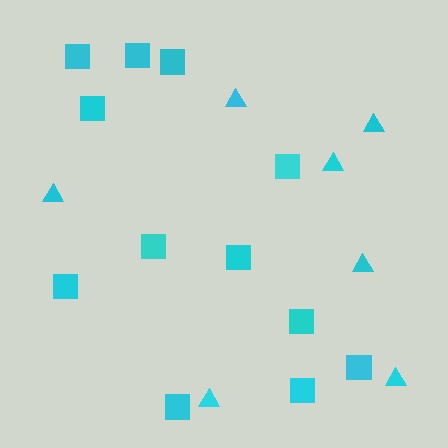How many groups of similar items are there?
There are 2 groups: one group of triangles (7) and one group of squares (12).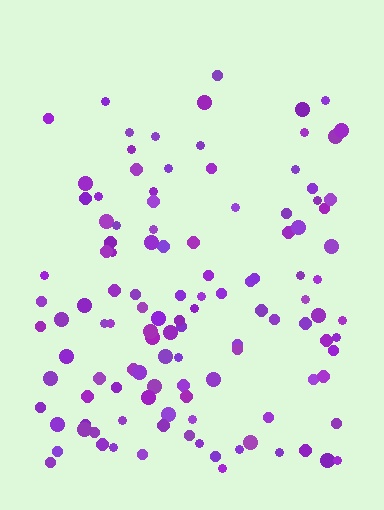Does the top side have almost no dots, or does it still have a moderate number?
Still a moderate number, just noticeably fewer than the bottom.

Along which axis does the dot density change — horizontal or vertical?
Vertical.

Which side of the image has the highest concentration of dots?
The bottom.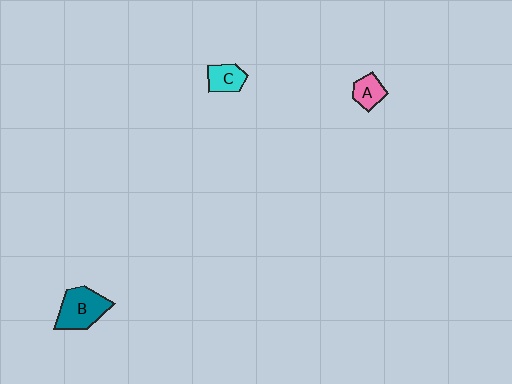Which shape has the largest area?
Shape B (teal).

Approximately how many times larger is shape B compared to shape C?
Approximately 1.8 times.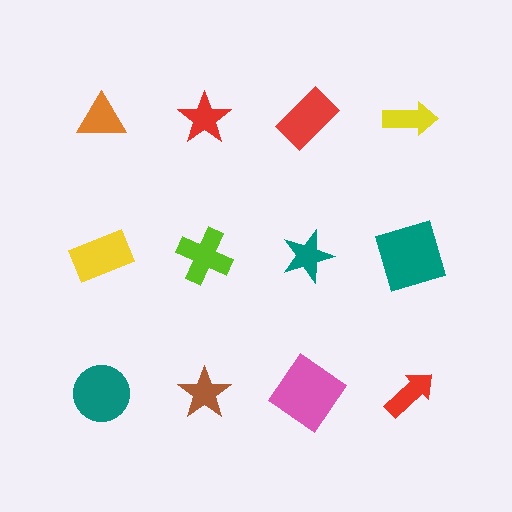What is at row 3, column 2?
A brown star.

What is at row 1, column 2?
A red star.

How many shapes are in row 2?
4 shapes.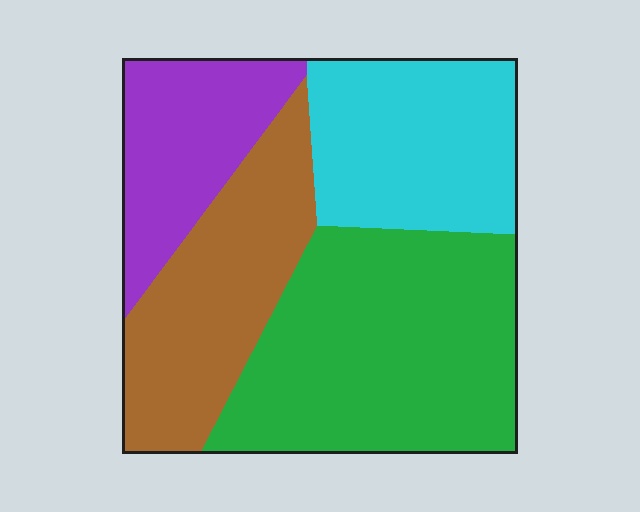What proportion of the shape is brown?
Brown takes up less than a quarter of the shape.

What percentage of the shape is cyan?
Cyan takes up about one quarter (1/4) of the shape.